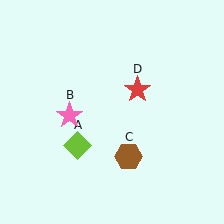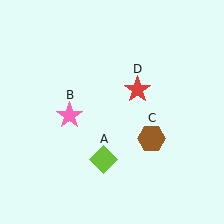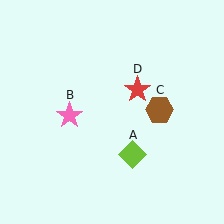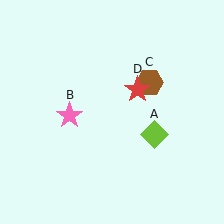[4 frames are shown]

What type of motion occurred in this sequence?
The lime diamond (object A), brown hexagon (object C) rotated counterclockwise around the center of the scene.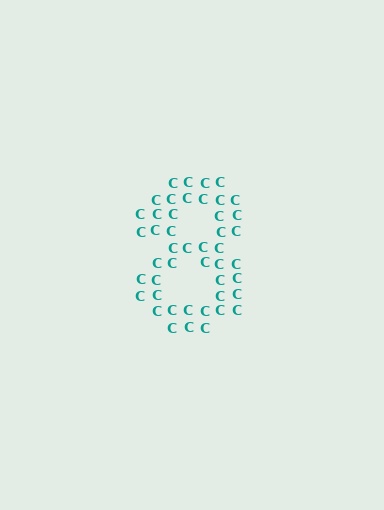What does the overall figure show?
The overall figure shows the digit 8.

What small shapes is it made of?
It is made of small letter C's.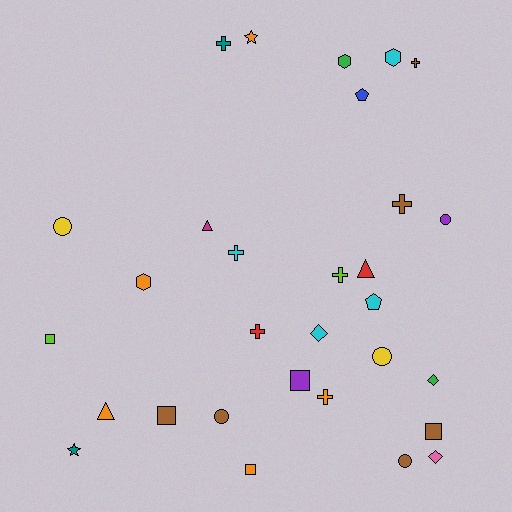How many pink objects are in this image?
There is 1 pink object.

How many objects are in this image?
There are 30 objects.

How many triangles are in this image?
There are 3 triangles.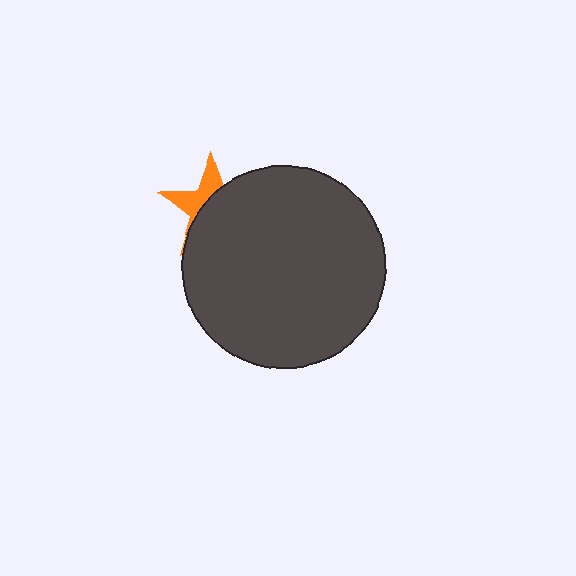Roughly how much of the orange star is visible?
A small part of it is visible (roughly 37%).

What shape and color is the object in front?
The object in front is a dark gray circle.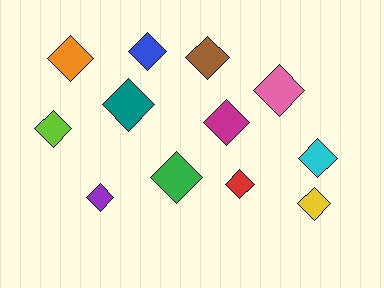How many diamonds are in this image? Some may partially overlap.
There are 12 diamonds.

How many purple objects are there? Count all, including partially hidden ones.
There is 1 purple object.